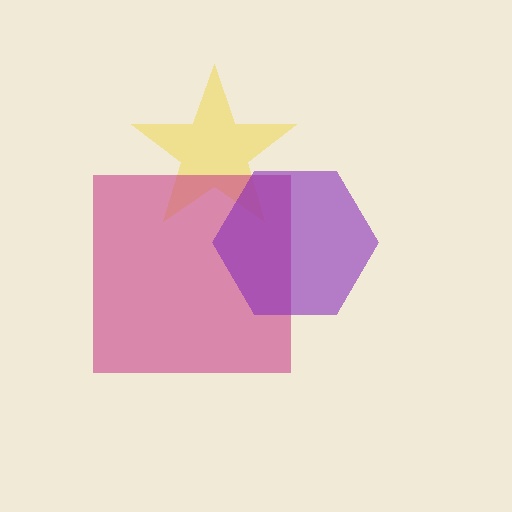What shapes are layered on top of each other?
The layered shapes are: a yellow star, a magenta square, a purple hexagon.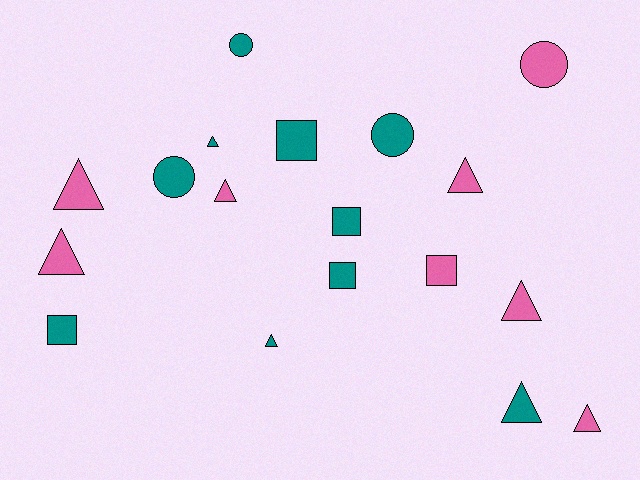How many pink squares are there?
There is 1 pink square.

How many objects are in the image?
There are 18 objects.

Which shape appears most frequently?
Triangle, with 9 objects.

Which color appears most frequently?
Teal, with 10 objects.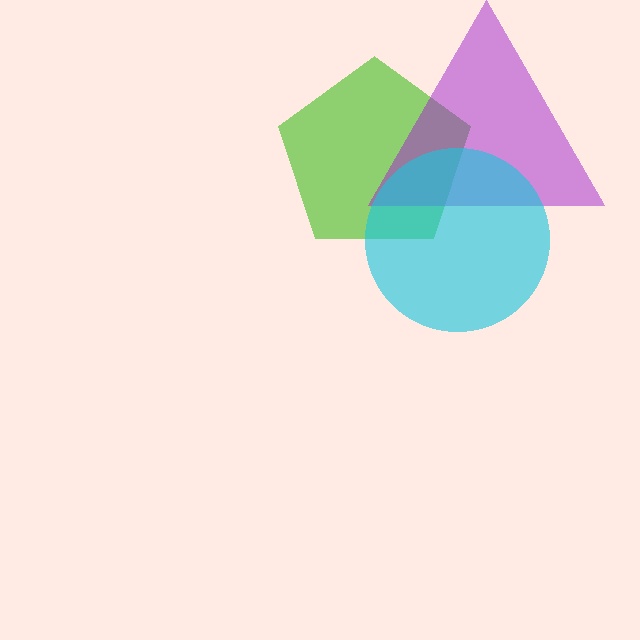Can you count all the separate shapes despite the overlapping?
Yes, there are 3 separate shapes.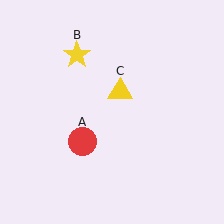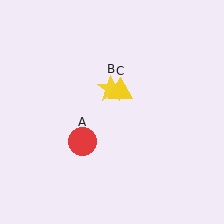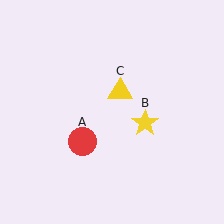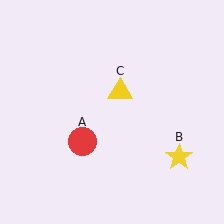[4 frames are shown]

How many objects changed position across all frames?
1 object changed position: yellow star (object B).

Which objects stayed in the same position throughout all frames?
Red circle (object A) and yellow triangle (object C) remained stationary.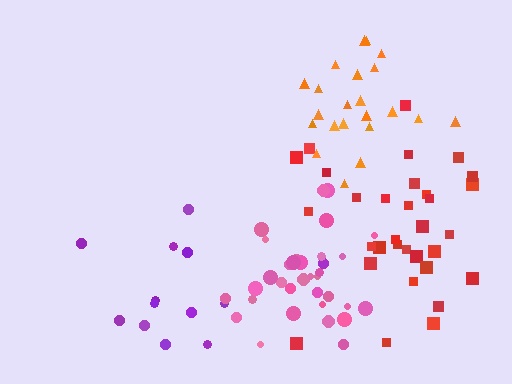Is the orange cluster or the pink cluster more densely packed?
Pink.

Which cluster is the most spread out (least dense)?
Purple.